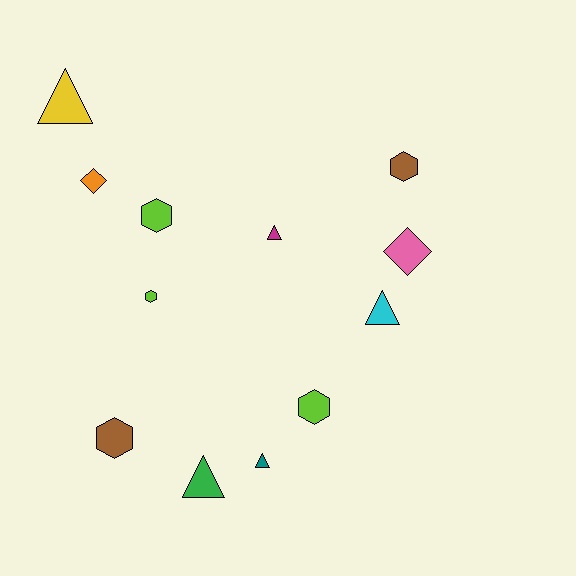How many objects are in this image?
There are 12 objects.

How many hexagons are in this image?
There are 5 hexagons.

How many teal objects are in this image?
There is 1 teal object.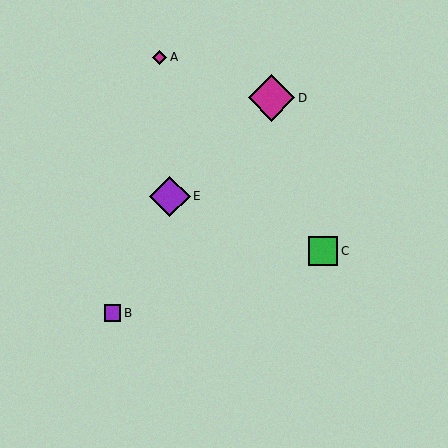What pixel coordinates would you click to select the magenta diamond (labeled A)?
Click at (160, 57) to select the magenta diamond A.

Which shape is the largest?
The magenta diamond (labeled D) is the largest.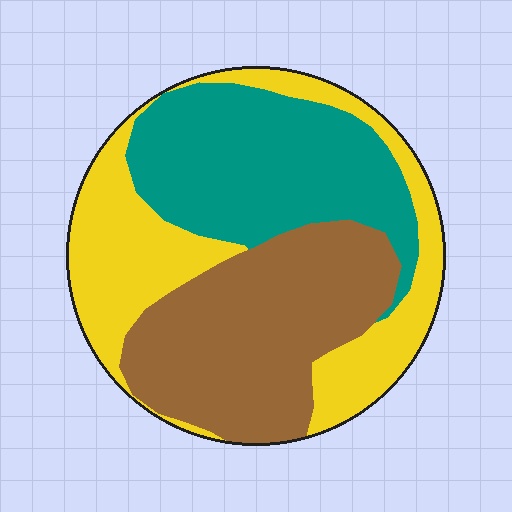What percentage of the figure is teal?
Teal takes up about one third (1/3) of the figure.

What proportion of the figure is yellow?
Yellow covers 33% of the figure.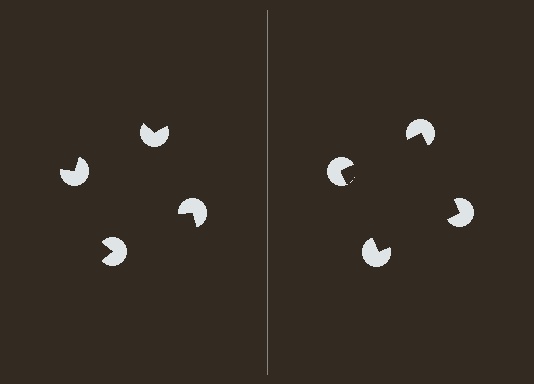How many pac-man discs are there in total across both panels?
8 — 4 on each side.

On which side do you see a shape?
An illusory square appears on the right side. On the left side the wedge cuts are rotated, so no coherent shape forms.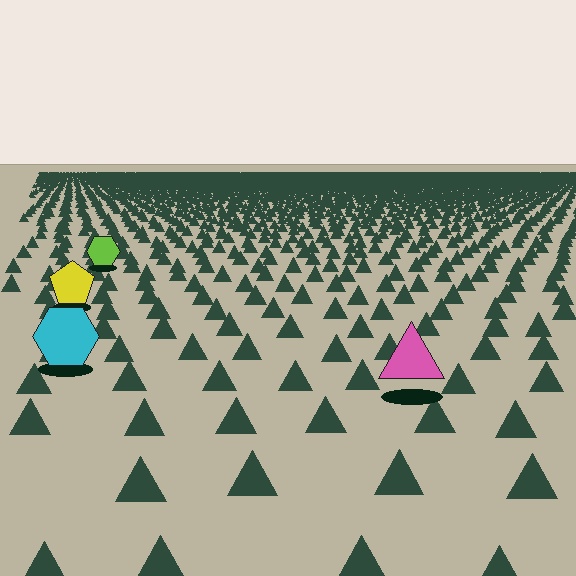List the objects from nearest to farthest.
From nearest to farthest: the pink triangle, the cyan hexagon, the yellow pentagon, the lime hexagon.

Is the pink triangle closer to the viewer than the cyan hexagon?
Yes. The pink triangle is closer — you can tell from the texture gradient: the ground texture is coarser near it.